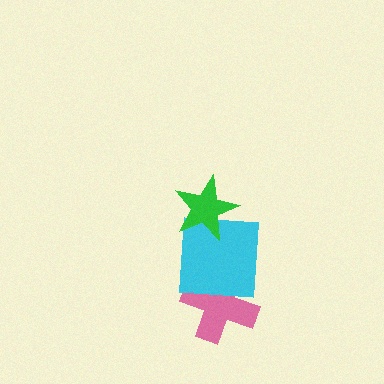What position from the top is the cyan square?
The cyan square is 2nd from the top.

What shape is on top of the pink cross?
The cyan square is on top of the pink cross.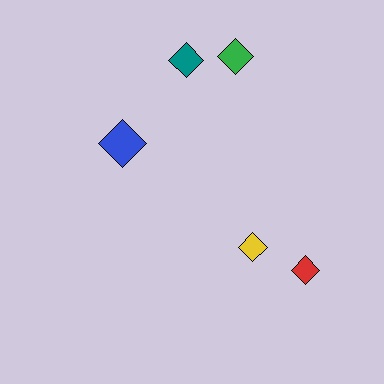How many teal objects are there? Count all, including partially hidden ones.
There is 1 teal object.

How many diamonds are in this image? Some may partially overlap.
There are 5 diamonds.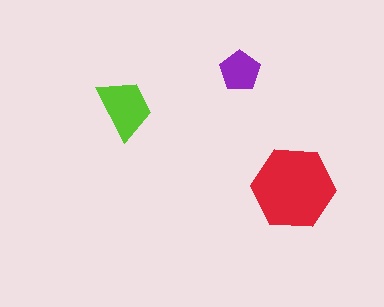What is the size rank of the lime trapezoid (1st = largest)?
2nd.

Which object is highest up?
The purple pentagon is topmost.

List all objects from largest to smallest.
The red hexagon, the lime trapezoid, the purple pentagon.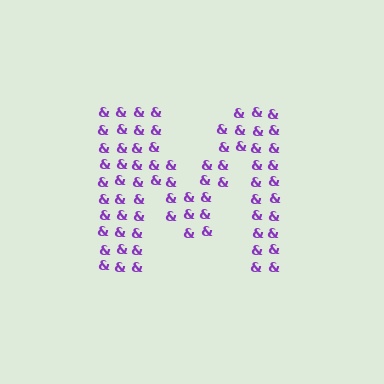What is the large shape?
The large shape is the letter M.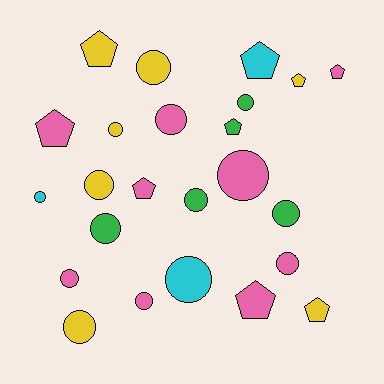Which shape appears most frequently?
Circle, with 15 objects.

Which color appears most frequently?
Pink, with 9 objects.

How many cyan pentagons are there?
There is 1 cyan pentagon.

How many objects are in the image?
There are 24 objects.